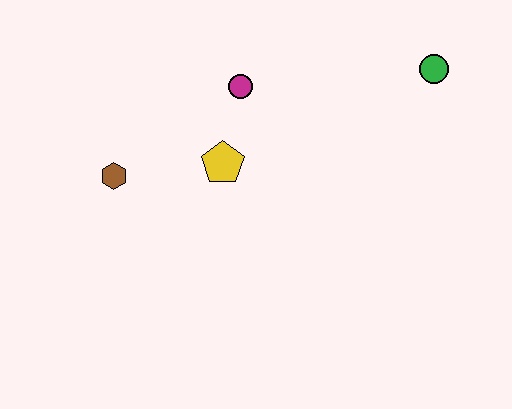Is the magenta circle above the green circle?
No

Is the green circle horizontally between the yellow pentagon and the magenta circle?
No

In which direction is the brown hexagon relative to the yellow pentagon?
The brown hexagon is to the left of the yellow pentagon.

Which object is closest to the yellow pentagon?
The magenta circle is closest to the yellow pentagon.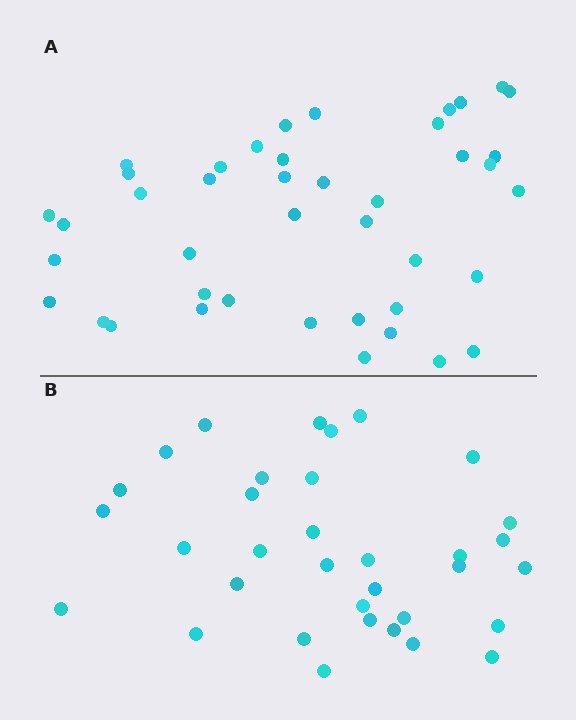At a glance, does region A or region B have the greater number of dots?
Region A (the top region) has more dots.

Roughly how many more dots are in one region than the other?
Region A has roughly 8 or so more dots than region B.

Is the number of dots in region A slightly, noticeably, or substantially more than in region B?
Region A has only slightly more — the two regions are fairly close. The ratio is roughly 1.2 to 1.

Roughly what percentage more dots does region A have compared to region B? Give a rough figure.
About 25% more.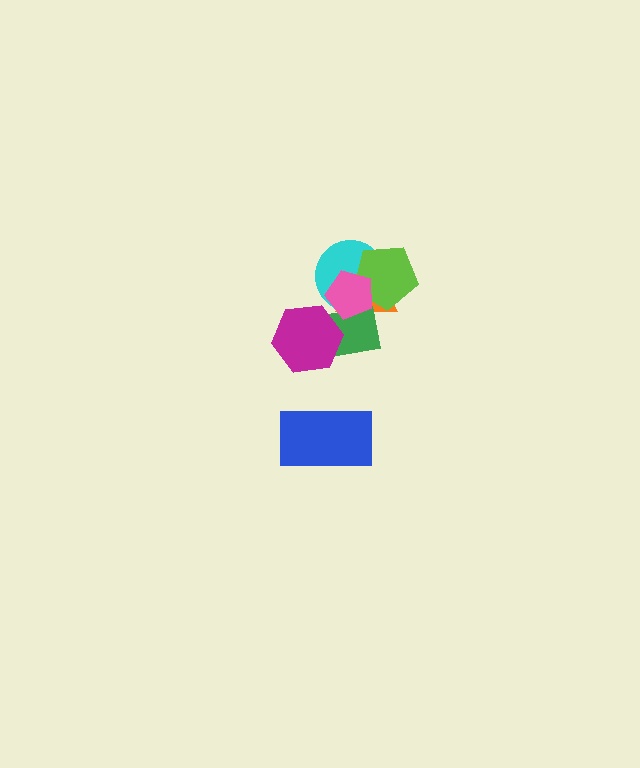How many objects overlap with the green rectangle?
4 objects overlap with the green rectangle.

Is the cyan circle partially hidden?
Yes, it is partially covered by another shape.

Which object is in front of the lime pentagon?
The pink pentagon is in front of the lime pentagon.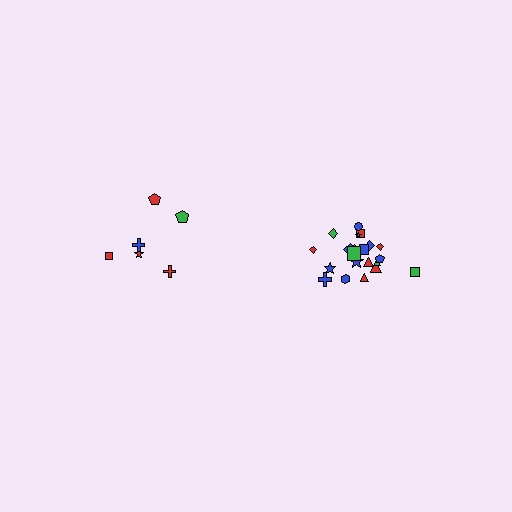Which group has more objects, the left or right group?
The right group.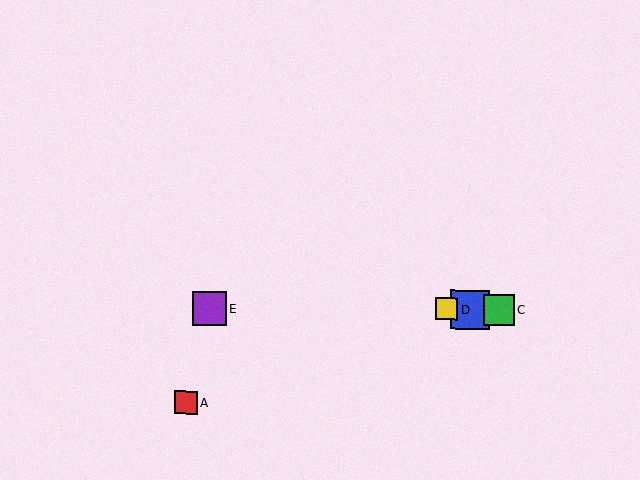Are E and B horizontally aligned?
Yes, both are at y≈308.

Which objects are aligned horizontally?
Objects B, C, D, E are aligned horizontally.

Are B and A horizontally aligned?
No, B is at y≈309 and A is at y≈403.